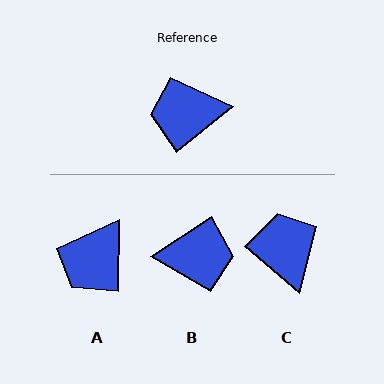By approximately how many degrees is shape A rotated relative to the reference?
Approximately 50 degrees counter-clockwise.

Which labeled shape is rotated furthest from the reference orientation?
B, about 175 degrees away.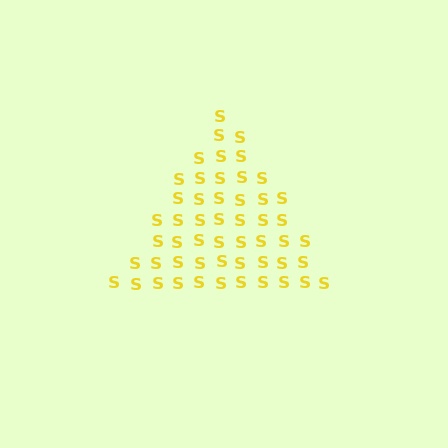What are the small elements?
The small elements are letter S's.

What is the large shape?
The large shape is a triangle.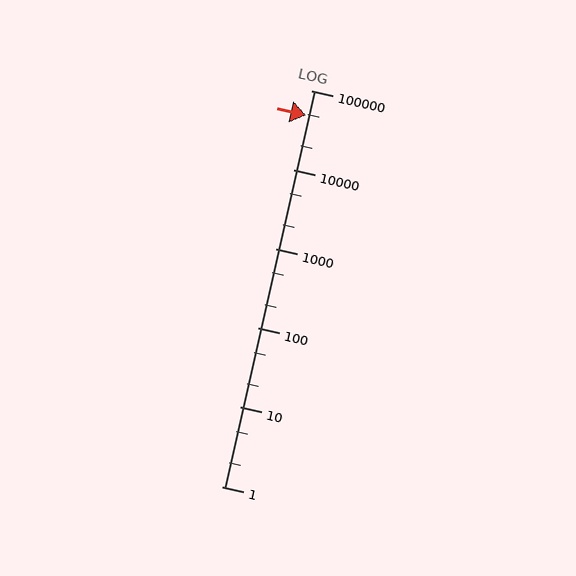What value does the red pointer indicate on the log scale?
The pointer indicates approximately 49000.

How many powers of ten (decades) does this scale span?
The scale spans 5 decades, from 1 to 100000.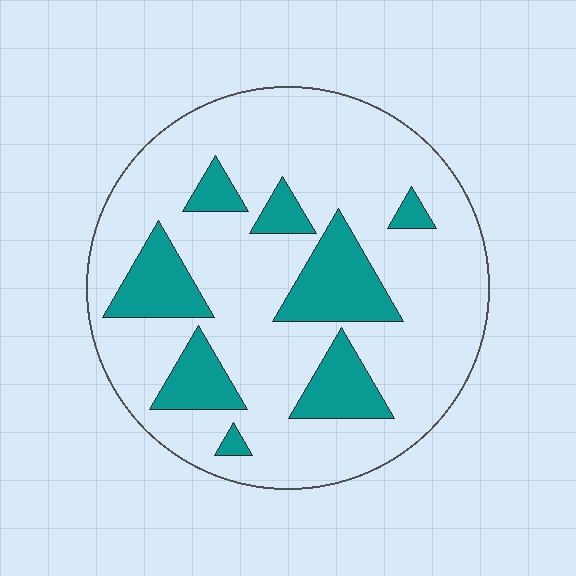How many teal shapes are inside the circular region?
8.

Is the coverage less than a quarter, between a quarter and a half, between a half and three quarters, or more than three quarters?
Less than a quarter.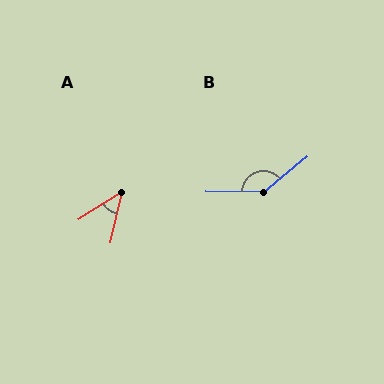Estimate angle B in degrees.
Approximately 139 degrees.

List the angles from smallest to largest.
A (45°), B (139°).